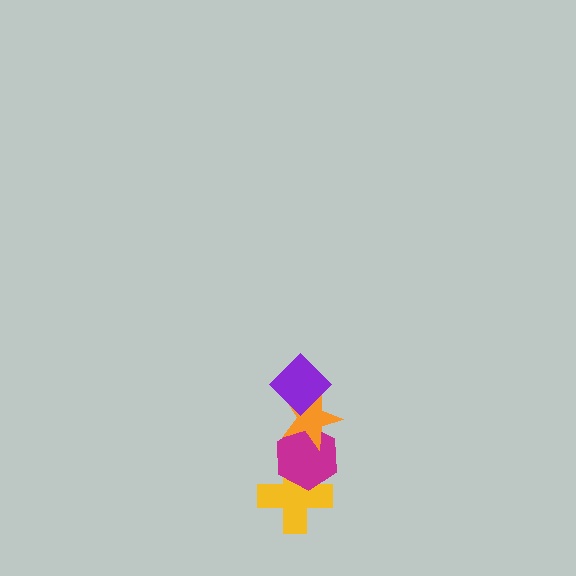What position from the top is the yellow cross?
The yellow cross is 4th from the top.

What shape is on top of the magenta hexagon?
The orange star is on top of the magenta hexagon.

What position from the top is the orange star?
The orange star is 2nd from the top.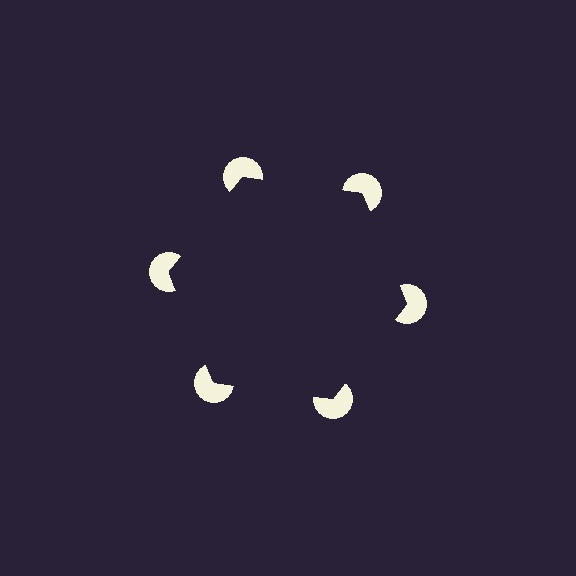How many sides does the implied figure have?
6 sides.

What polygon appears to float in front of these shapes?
An illusory hexagon — its edges are inferred from the aligned wedge cuts in the pac-man discs, not physically drawn.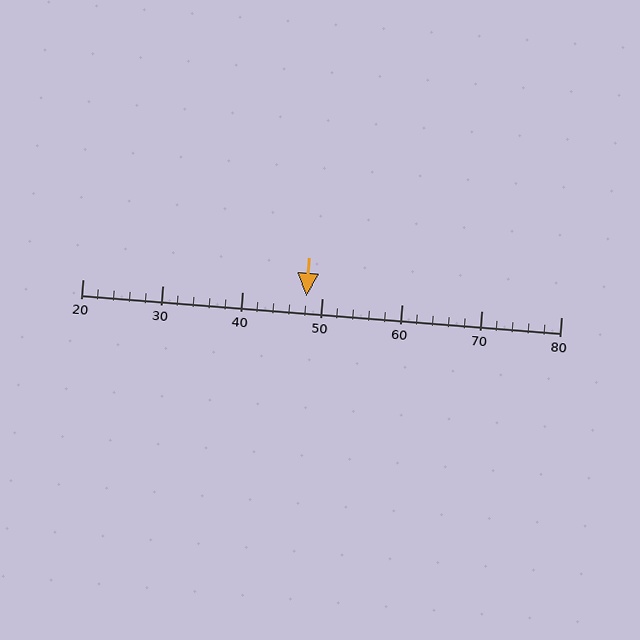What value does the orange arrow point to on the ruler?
The orange arrow points to approximately 48.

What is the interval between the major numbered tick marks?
The major tick marks are spaced 10 units apart.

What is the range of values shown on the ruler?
The ruler shows values from 20 to 80.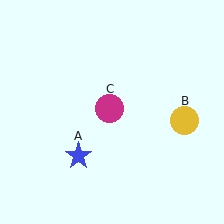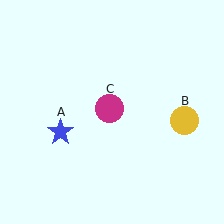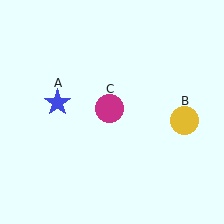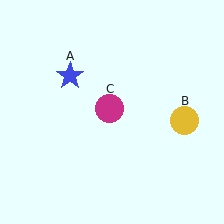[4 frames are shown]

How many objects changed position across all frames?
1 object changed position: blue star (object A).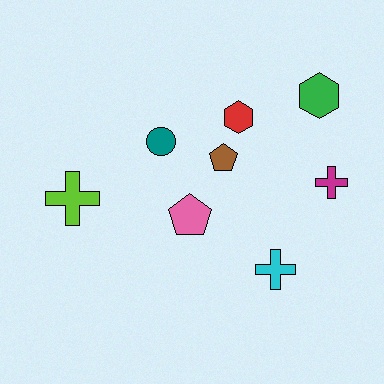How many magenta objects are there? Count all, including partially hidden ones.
There is 1 magenta object.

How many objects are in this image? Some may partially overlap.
There are 8 objects.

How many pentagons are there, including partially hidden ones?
There are 2 pentagons.